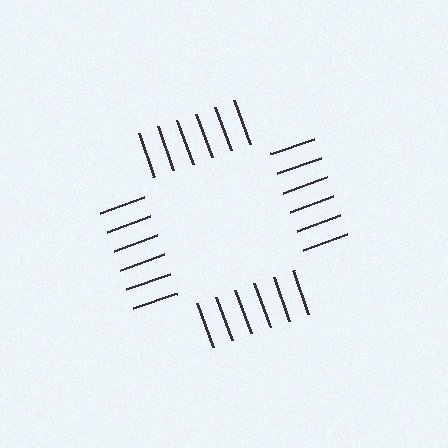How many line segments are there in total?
24 — 6 along each of the 4 edges.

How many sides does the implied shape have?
4 sides — the line-ends trace a square.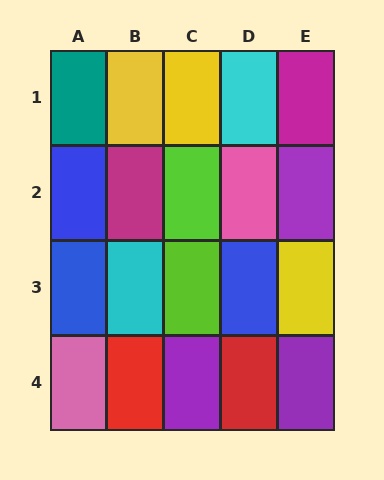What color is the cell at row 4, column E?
Purple.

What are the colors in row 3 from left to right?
Blue, cyan, lime, blue, yellow.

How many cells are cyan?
2 cells are cyan.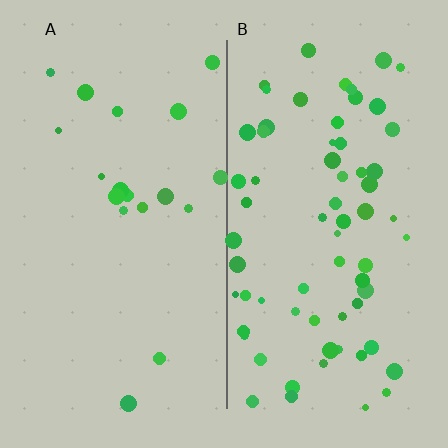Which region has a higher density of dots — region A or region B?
B (the right).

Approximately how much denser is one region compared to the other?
Approximately 3.7× — region B over region A.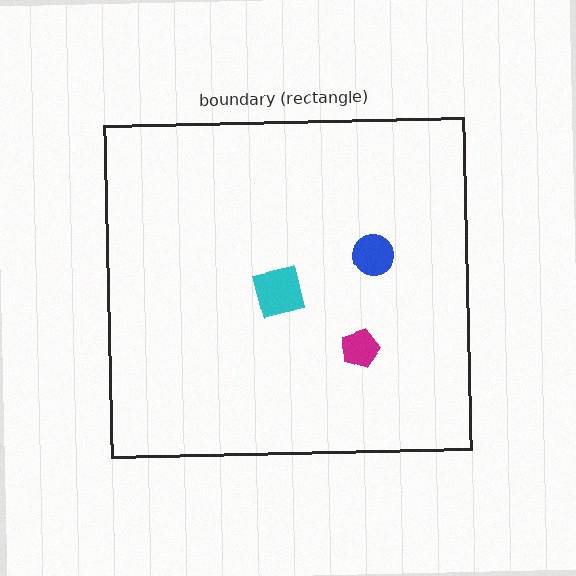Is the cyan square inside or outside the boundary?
Inside.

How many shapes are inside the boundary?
3 inside, 0 outside.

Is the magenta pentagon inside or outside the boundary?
Inside.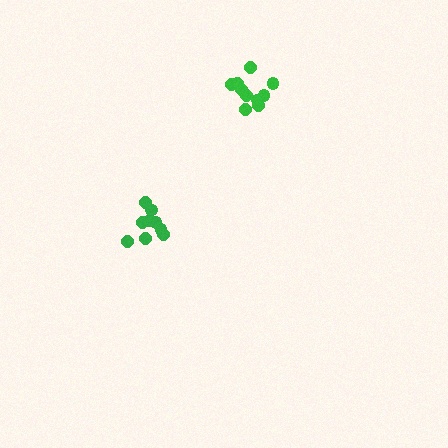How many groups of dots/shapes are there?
There are 2 groups.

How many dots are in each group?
Group 1: 9 dots, Group 2: 10 dots (19 total).